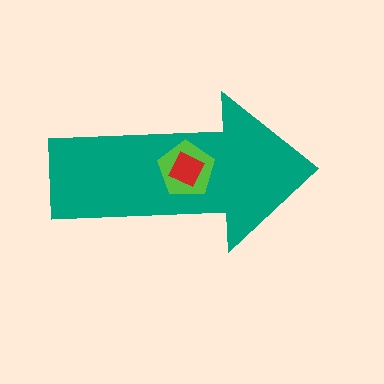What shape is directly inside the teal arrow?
The lime pentagon.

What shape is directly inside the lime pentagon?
The red diamond.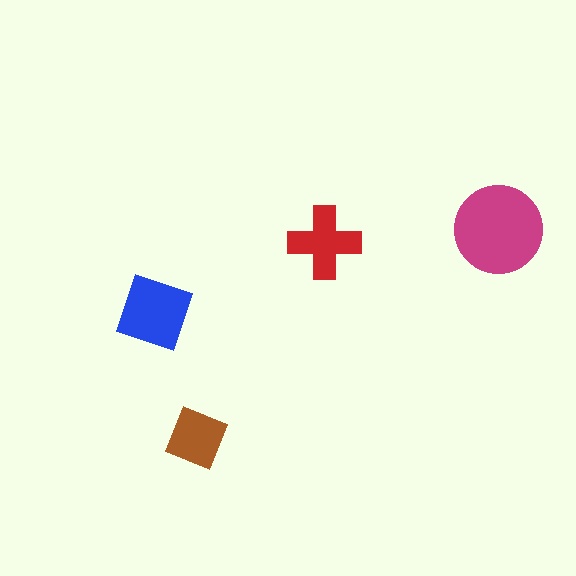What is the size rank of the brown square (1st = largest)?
4th.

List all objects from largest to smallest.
The magenta circle, the blue diamond, the red cross, the brown square.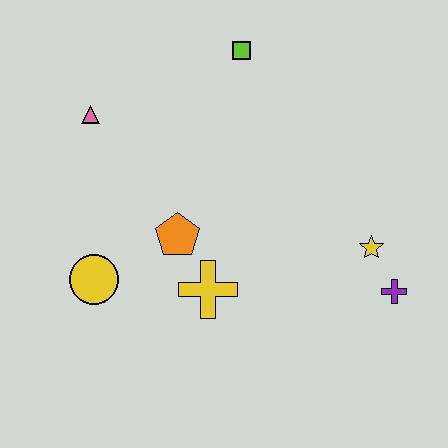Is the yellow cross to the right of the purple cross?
No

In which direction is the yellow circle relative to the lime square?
The yellow circle is below the lime square.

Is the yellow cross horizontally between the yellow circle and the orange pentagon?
No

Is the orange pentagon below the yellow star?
No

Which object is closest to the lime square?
The pink triangle is closest to the lime square.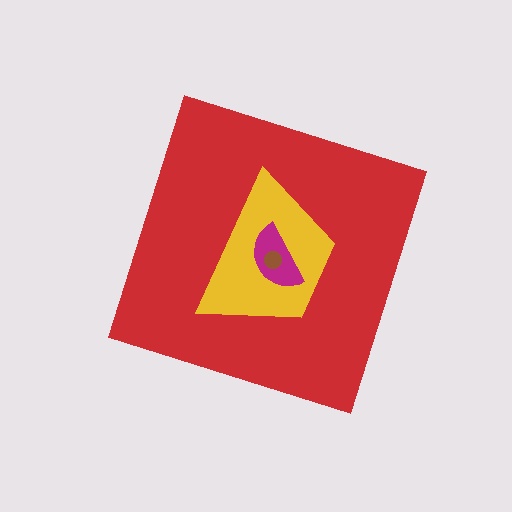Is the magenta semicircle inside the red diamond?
Yes.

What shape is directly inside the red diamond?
The yellow trapezoid.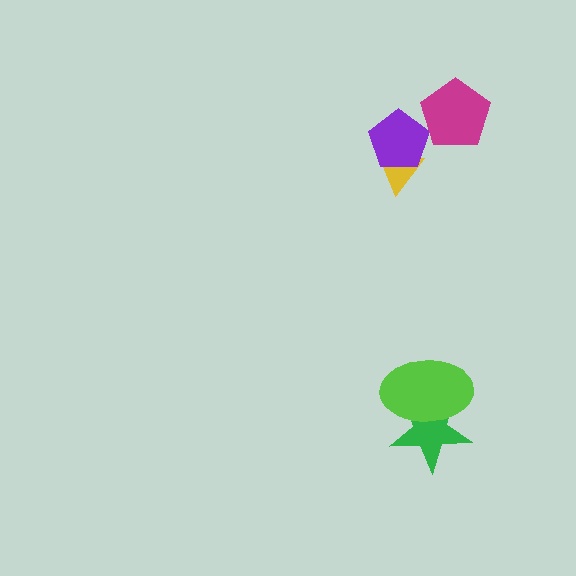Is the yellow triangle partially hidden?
Yes, it is partially covered by another shape.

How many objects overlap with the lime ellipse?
1 object overlaps with the lime ellipse.